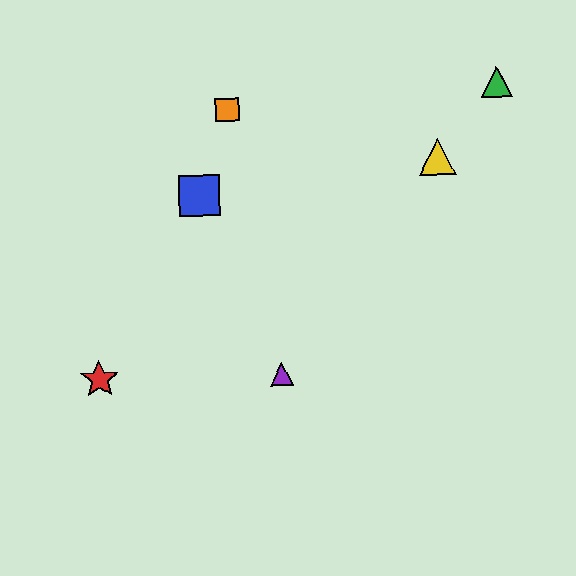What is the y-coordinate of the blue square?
The blue square is at y≈195.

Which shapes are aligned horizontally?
The red star, the purple triangle are aligned horizontally.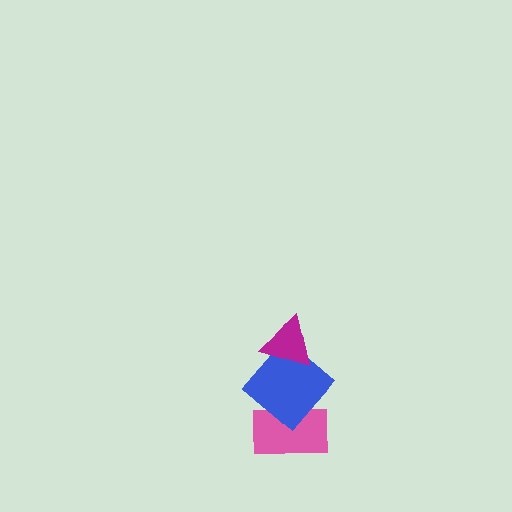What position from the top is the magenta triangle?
The magenta triangle is 1st from the top.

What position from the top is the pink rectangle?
The pink rectangle is 3rd from the top.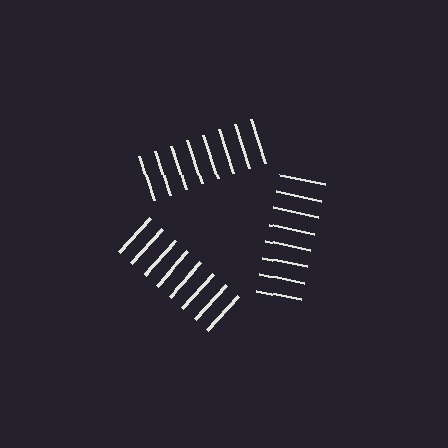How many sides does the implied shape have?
3 sides — the line-ends trace a triangle.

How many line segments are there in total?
24 — 8 along each of the 3 edges.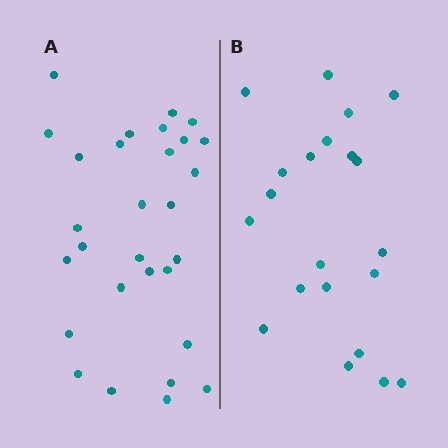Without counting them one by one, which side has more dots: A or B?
Region A (the left region) has more dots.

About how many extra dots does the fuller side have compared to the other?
Region A has roughly 8 or so more dots than region B.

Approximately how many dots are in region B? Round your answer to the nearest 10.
About 20 dots. (The exact count is 21, which rounds to 20.)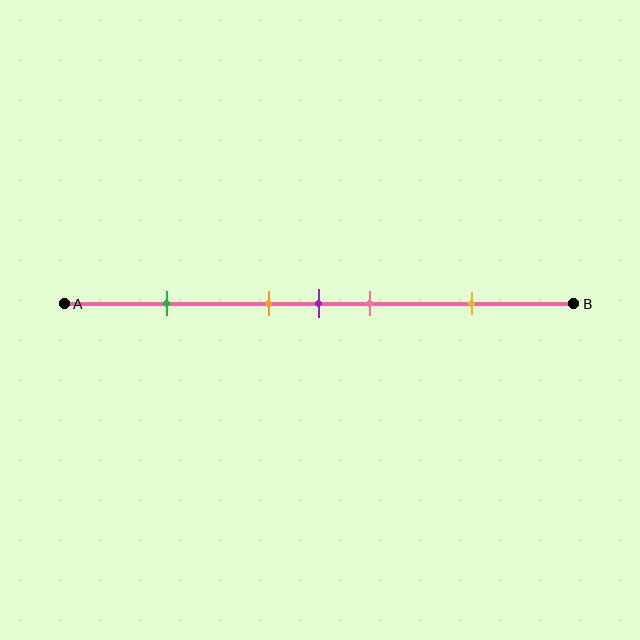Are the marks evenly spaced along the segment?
No, the marks are not evenly spaced.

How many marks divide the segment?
There are 5 marks dividing the segment.